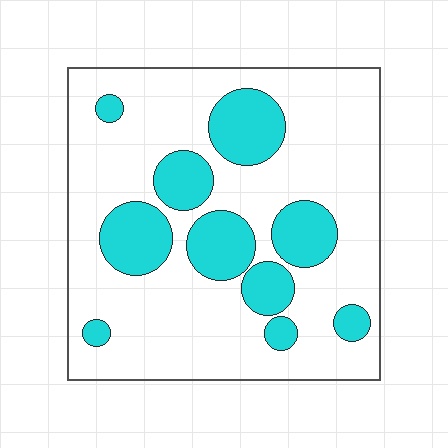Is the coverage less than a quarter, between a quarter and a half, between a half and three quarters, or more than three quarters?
Between a quarter and a half.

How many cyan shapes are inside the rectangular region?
10.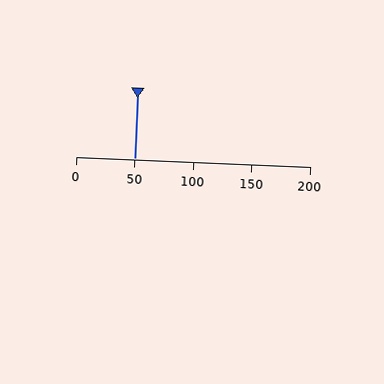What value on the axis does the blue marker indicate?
The marker indicates approximately 50.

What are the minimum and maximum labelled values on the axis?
The axis runs from 0 to 200.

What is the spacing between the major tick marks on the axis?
The major ticks are spaced 50 apart.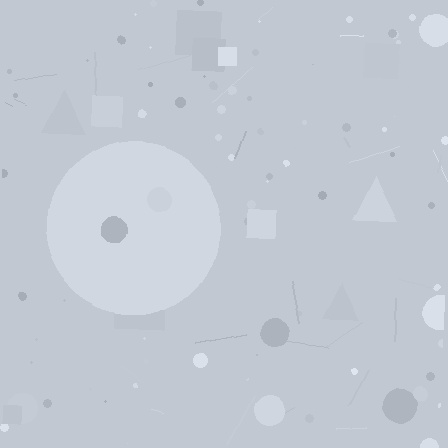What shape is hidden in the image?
A circle is hidden in the image.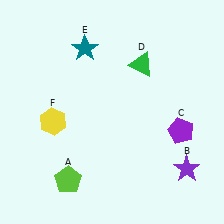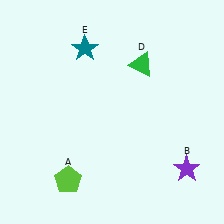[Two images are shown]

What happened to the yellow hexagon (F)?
The yellow hexagon (F) was removed in Image 2. It was in the bottom-left area of Image 1.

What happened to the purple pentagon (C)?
The purple pentagon (C) was removed in Image 2. It was in the bottom-right area of Image 1.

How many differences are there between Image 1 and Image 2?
There are 2 differences between the two images.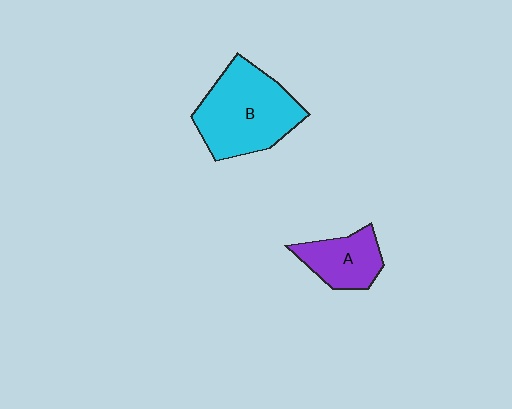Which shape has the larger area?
Shape B (cyan).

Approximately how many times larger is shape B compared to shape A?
Approximately 1.9 times.